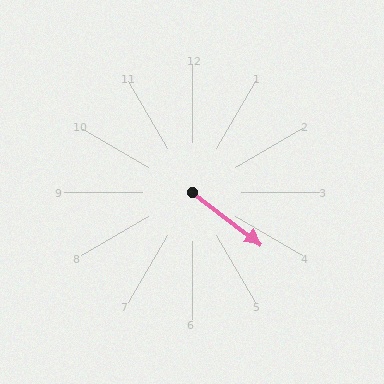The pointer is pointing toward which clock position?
Roughly 4 o'clock.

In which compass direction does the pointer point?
Southeast.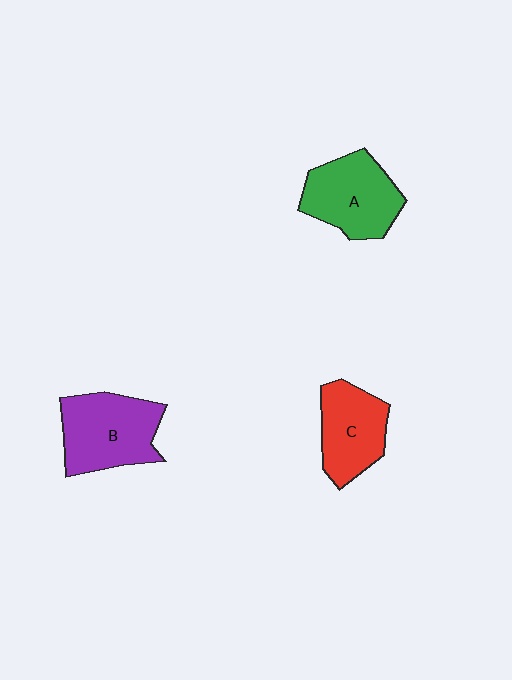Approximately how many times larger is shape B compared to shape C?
Approximately 1.3 times.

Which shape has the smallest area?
Shape C (red).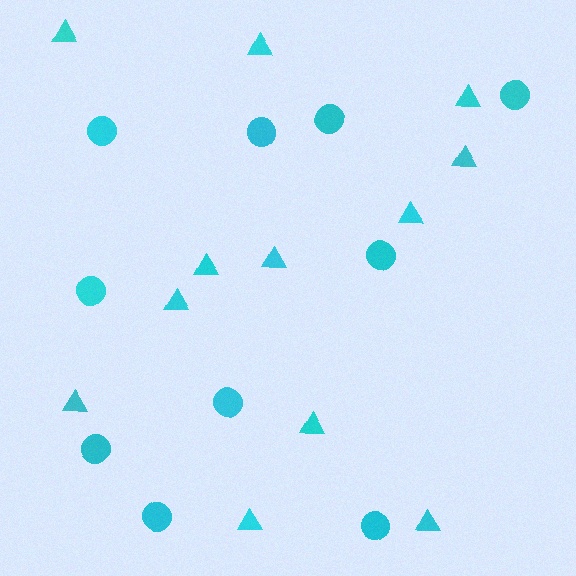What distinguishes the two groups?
There are 2 groups: one group of triangles (12) and one group of circles (10).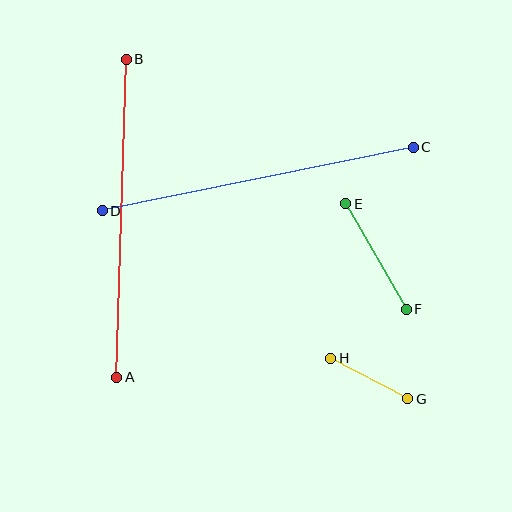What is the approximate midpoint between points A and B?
The midpoint is at approximately (122, 218) pixels.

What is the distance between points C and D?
The distance is approximately 318 pixels.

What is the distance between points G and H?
The distance is approximately 87 pixels.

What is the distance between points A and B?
The distance is approximately 318 pixels.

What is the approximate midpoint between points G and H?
The midpoint is at approximately (369, 379) pixels.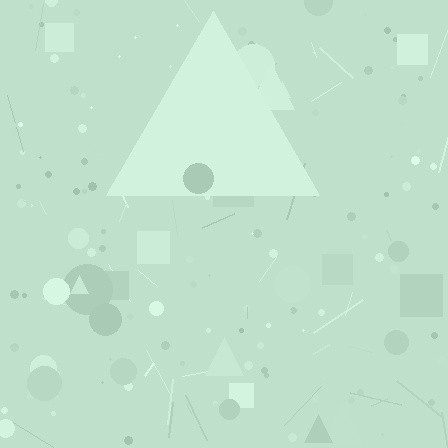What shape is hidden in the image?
A triangle is hidden in the image.